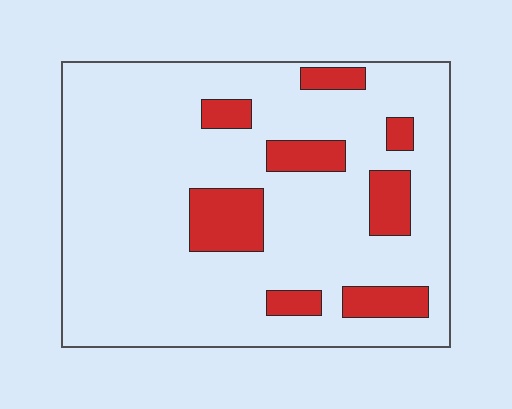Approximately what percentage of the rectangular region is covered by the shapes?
Approximately 15%.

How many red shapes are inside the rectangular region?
8.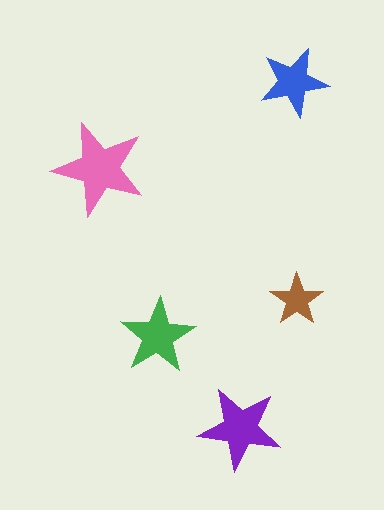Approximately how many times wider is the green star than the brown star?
About 1.5 times wider.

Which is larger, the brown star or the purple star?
The purple one.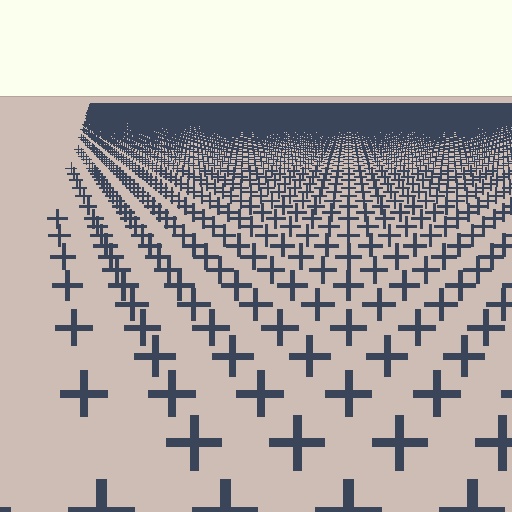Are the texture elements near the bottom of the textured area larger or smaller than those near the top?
Larger. Near the bottom, elements are closer to the viewer and appear at a bigger on-screen size.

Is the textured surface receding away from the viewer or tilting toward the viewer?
The surface is receding away from the viewer. Texture elements get smaller and denser toward the top.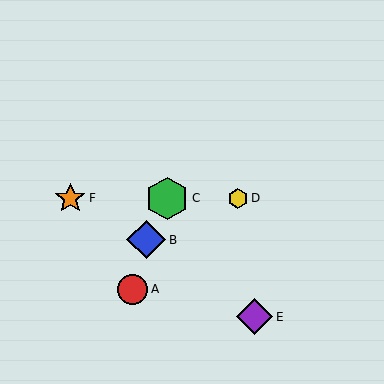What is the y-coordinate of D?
Object D is at y≈198.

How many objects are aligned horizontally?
3 objects (C, D, F) are aligned horizontally.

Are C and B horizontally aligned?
No, C is at y≈198 and B is at y≈240.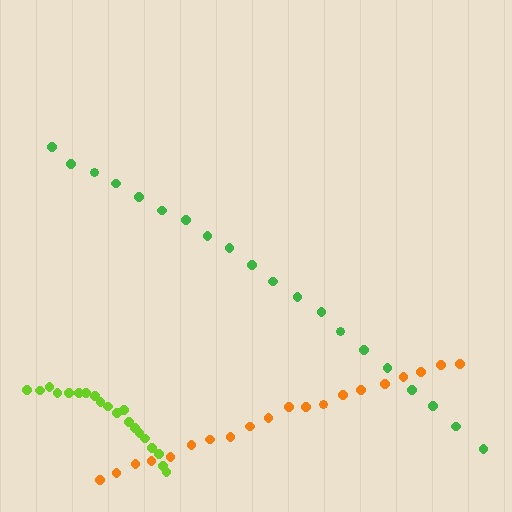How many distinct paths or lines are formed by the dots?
There are 3 distinct paths.